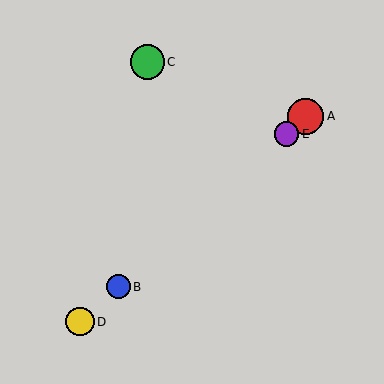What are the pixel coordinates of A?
Object A is at (306, 116).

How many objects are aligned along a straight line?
4 objects (A, B, D, E) are aligned along a straight line.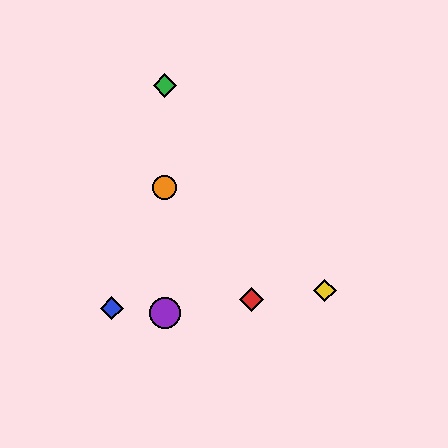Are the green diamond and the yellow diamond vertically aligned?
No, the green diamond is at x≈165 and the yellow diamond is at x≈325.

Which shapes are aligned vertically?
The green diamond, the purple circle, the orange circle are aligned vertically.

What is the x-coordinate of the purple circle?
The purple circle is at x≈165.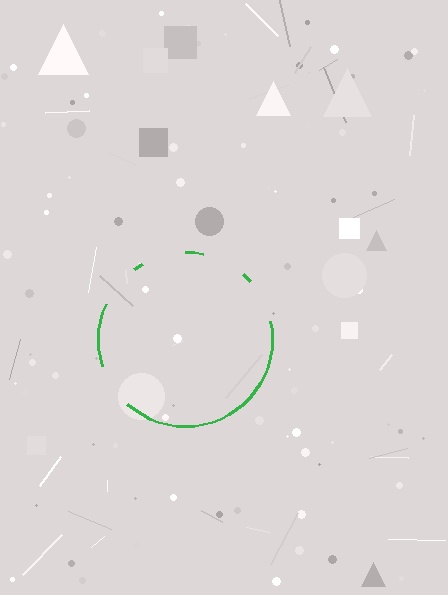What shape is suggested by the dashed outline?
The dashed outline suggests a circle.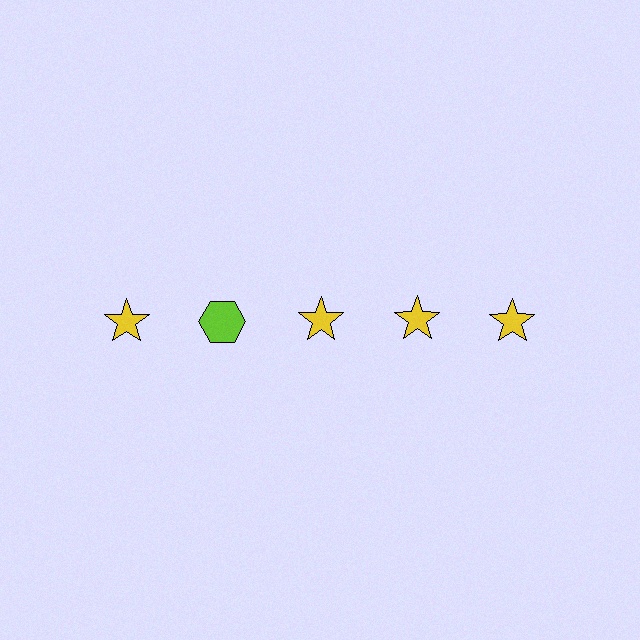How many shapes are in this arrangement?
There are 5 shapes arranged in a grid pattern.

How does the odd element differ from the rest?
It differs in both color (lime instead of yellow) and shape (hexagon instead of star).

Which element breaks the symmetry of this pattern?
The lime hexagon in the top row, second from left column breaks the symmetry. All other shapes are yellow stars.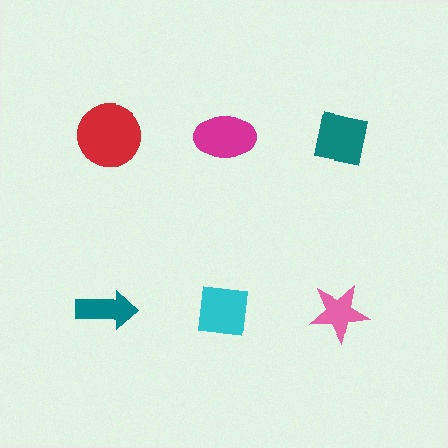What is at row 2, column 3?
A pink star.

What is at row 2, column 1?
A teal arrow.